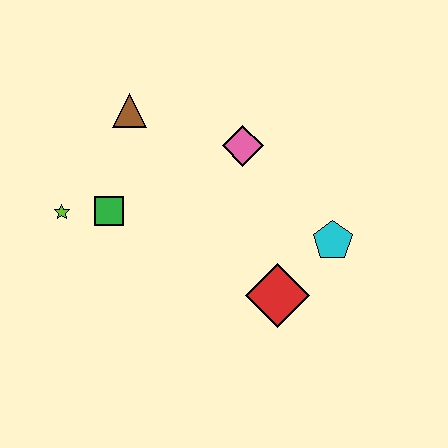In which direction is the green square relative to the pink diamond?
The green square is to the left of the pink diamond.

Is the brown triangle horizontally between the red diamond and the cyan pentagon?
No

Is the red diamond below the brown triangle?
Yes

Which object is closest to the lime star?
The green square is closest to the lime star.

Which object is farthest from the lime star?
The cyan pentagon is farthest from the lime star.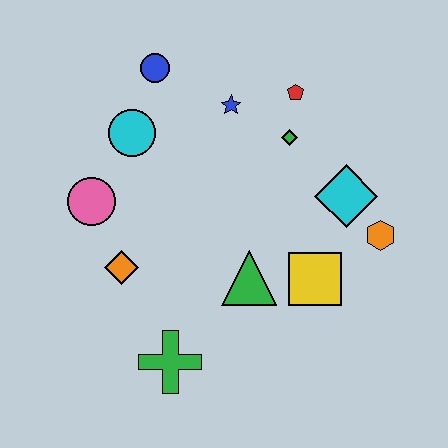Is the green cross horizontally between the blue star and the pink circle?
Yes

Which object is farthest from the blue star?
The green cross is farthest from the blue star.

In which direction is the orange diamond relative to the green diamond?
The orange diamond is to the left of the green diamond.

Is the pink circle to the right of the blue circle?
No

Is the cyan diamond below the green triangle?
No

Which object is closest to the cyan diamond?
The orange hexagon is closest to the cyan diamond.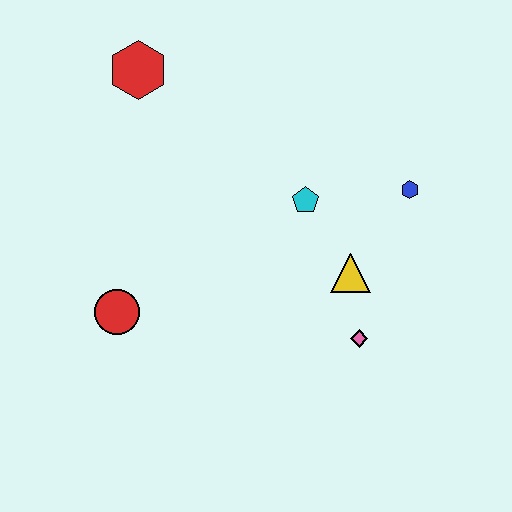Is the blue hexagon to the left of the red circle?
No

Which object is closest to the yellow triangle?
The pink diamond is closest to the yellow triangle.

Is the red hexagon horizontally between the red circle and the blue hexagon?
Yes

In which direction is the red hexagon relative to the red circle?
The red hexagon is above the red circle.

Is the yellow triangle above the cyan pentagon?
No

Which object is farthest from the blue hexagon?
The red circle is farthest from the blue hexagon.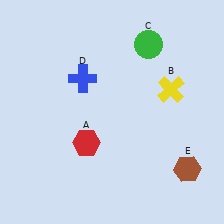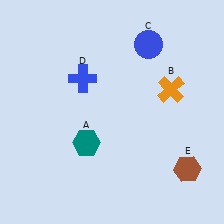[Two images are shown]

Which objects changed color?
A changed from red to teal. B changed from yellow to orange. C changed from green to blue.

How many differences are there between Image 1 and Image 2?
There are 3 differences between the two images.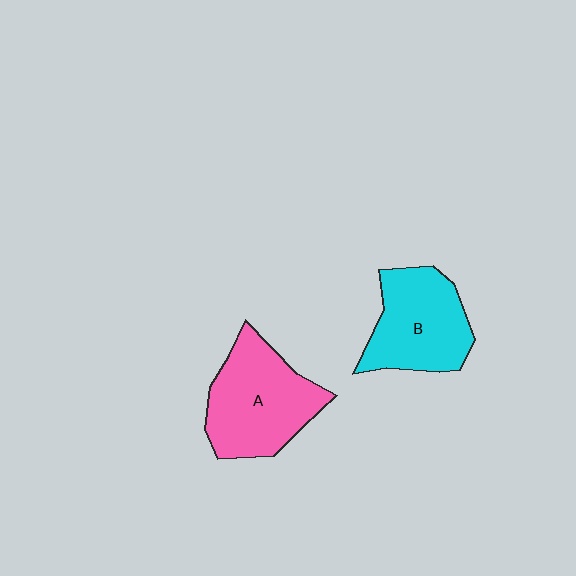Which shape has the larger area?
Shape A (pink).